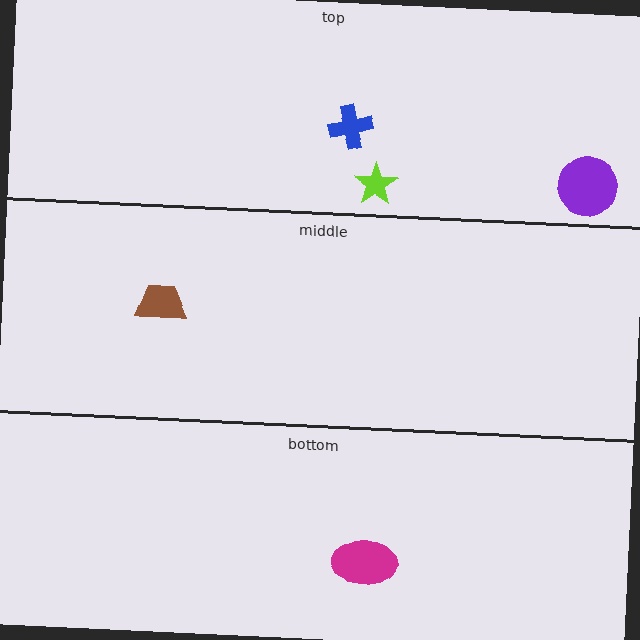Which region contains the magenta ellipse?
The bottom region.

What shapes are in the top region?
The lime star, the blue cross, the purple circle.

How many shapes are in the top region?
3.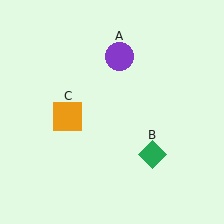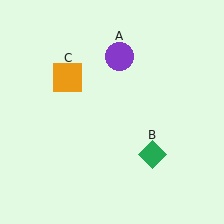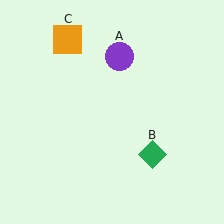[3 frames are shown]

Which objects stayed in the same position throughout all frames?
Purple circle (object A) and green diamond (object B) remained stationary.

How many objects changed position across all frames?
1 object changed position: orange square (object C).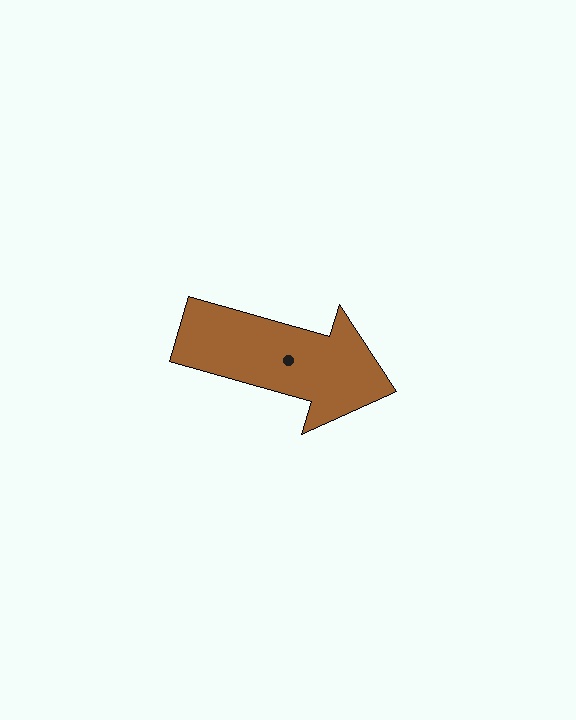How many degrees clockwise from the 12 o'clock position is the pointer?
Approximately 106 degrees.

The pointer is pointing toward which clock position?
Roughly 4 o'clock.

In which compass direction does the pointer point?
East.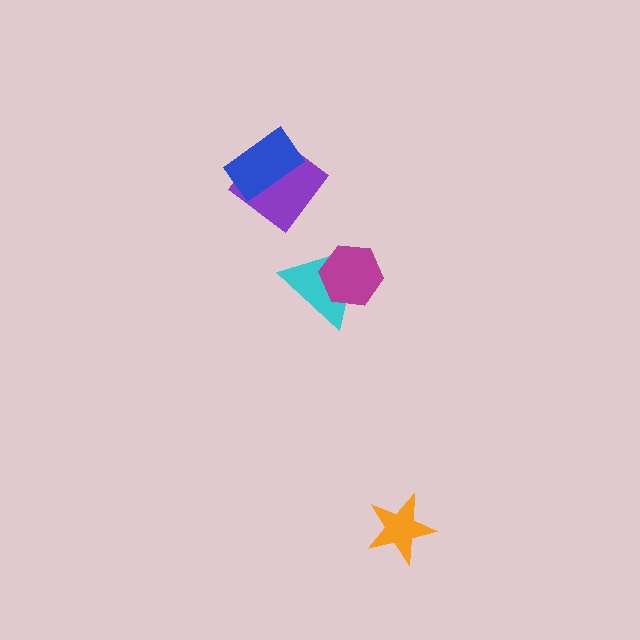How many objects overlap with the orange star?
0 objects overlap with the orange star.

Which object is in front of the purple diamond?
The blue rectangle is in front of the purple diamond.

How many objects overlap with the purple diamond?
1 object overlaps with the purple diamond.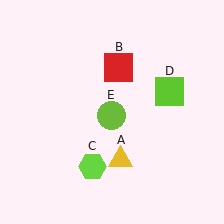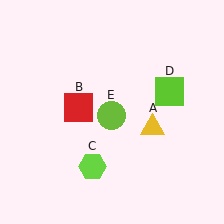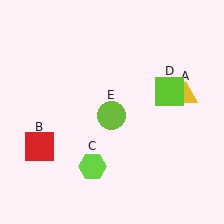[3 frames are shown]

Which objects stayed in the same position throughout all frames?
Lime hexagon (object C) and lime square (object D) and lime circle (object E) remained stationary.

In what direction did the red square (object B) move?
The red square (object B) moved down and to the left.